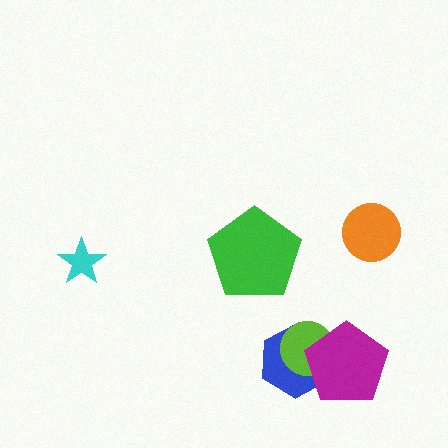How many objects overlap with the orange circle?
0 objects overlap with the orange circle.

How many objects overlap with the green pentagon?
0 objects overlap with the green pentagon.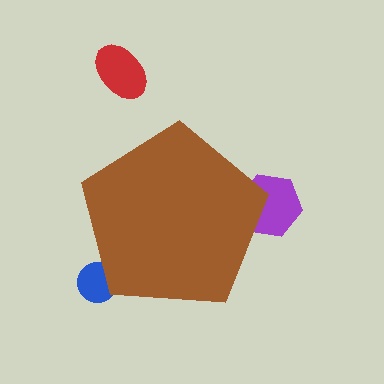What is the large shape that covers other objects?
A brown pentagon.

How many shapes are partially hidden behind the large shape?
2 shapes are partially hidden.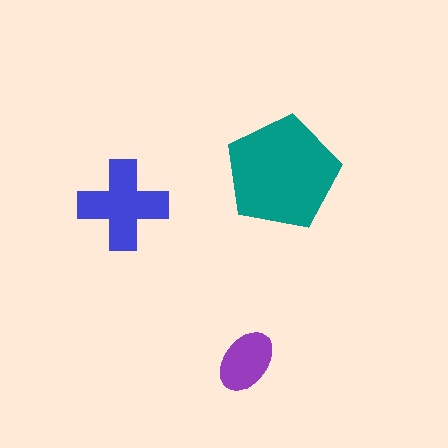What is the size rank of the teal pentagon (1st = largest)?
1st.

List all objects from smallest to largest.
The purple ellipse, the blue cross, the teal pentagon.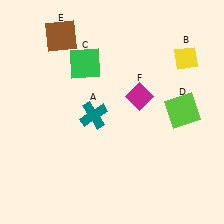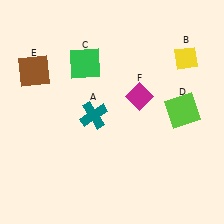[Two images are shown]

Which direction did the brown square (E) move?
The brown square (E) moved down.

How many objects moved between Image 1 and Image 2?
1 object moved between the two images.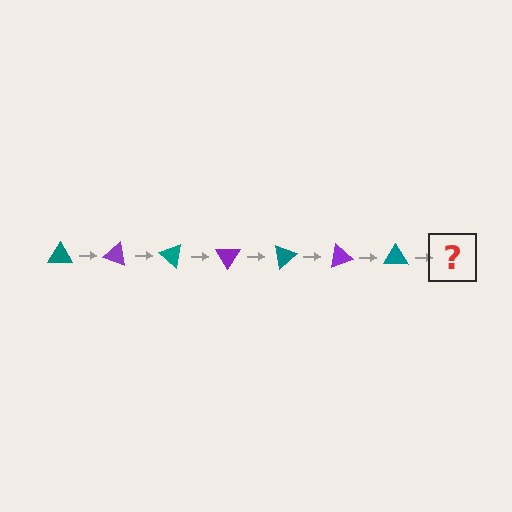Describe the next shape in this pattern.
It should be a purple triangle, rotated 140 degrees from the start.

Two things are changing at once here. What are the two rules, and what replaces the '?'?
The two rules are that it rotates 20 degrees each step and the color cycles through teal and purple. The '?' should be a purple triangle, rotated 140 degrees from the start.